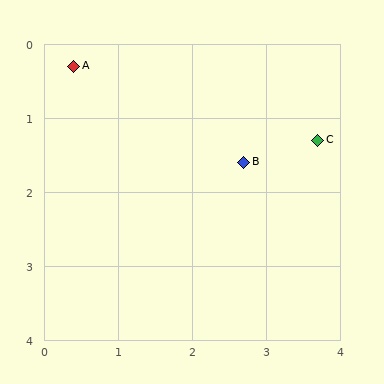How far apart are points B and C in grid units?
Points B and C are about 1.0 grid units apart.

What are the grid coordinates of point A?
Point A is at approximately (0.4, 0.3).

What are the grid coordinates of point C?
Point C is at approximately (3.7, 1.3).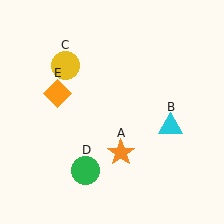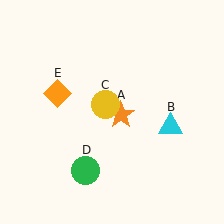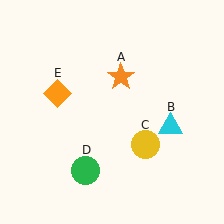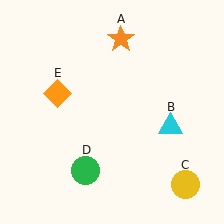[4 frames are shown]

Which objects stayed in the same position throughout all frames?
Cyan triangle (object B) and green circle (object D) and orange diamond (object E) remained stationary.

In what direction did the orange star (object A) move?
The orange star (object A) moved up.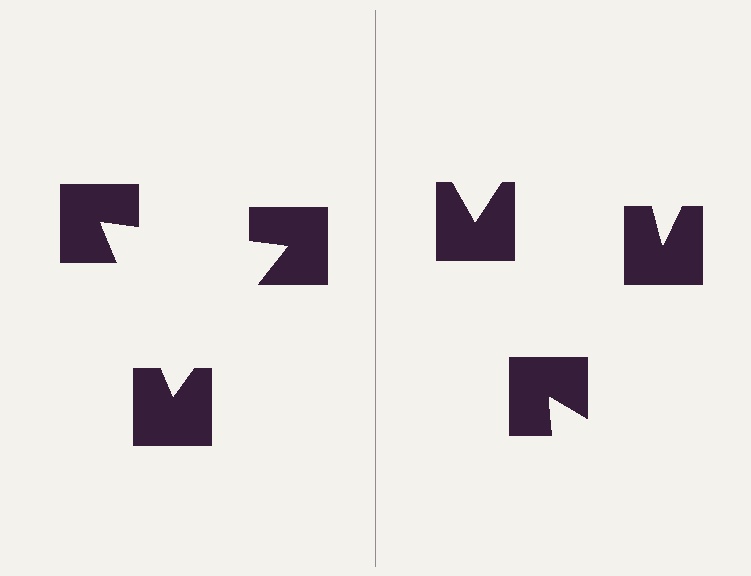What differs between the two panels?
The notched squares are positioned identically on both sides; only the wedge orientations differ. On the left they align to a triangle; on the right they are misaligned.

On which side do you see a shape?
An illusory triangle appears on the left side. On the right side the wedge cuts are rotated, so no coherent shape forms.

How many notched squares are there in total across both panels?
6 — 3 on each side.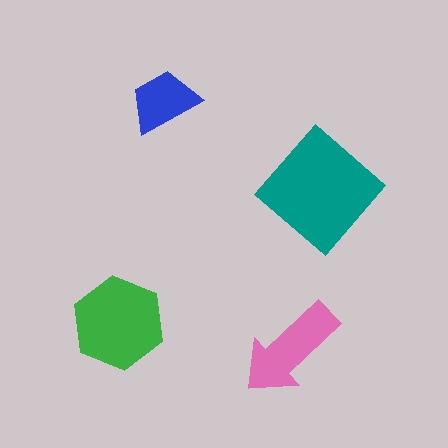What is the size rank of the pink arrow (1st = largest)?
3rd.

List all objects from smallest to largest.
The blue trapezoid, the pink arrow, the green hexagon, the teal diamond.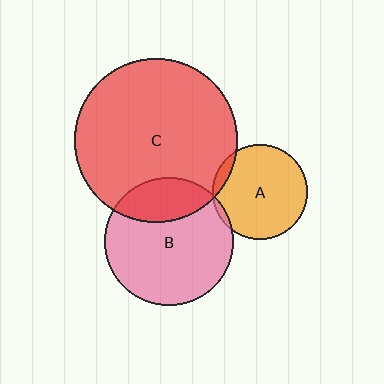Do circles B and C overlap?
Yes.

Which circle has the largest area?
Circle C (red).